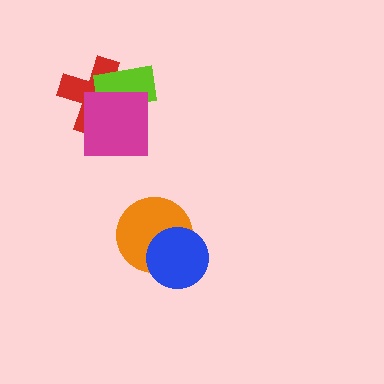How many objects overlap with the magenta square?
2 objects overlap with the magenta square.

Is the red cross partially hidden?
Yes, it is partially covered by another shape.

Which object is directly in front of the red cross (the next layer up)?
The lime rectangle is directly in front of the red cross.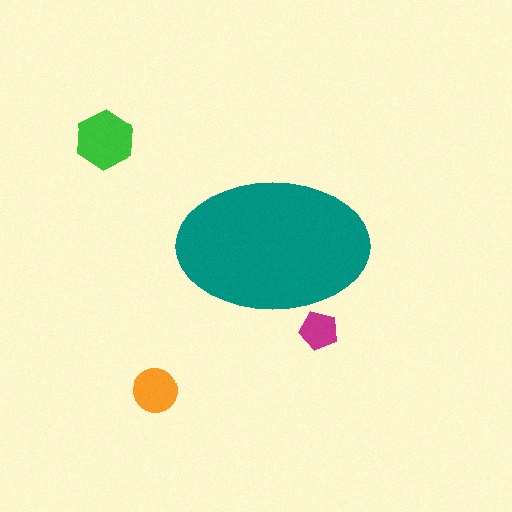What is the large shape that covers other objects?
A teal ellipse.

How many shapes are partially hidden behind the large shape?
1 shape is partially hidden.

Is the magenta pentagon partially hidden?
Yes, the magenta pentagon is partially hidden behind the teal ellipse.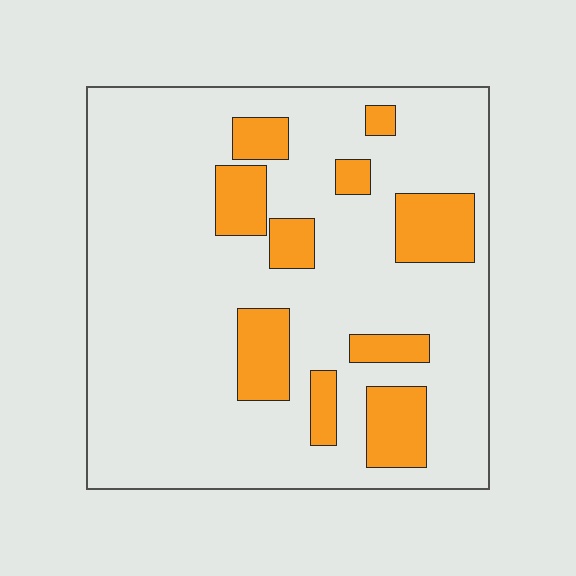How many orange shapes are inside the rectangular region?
10.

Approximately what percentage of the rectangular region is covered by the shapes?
Approximately 20%.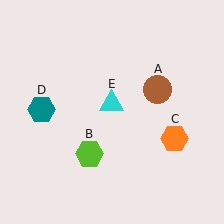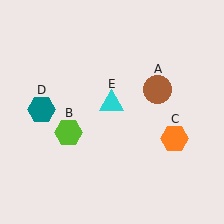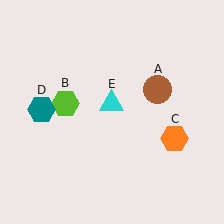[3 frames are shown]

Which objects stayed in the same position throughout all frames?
Brown circle (object A) and orange hexagon (object C) and teal hexagon (object D) and cyan triangle (object E) remained stationary.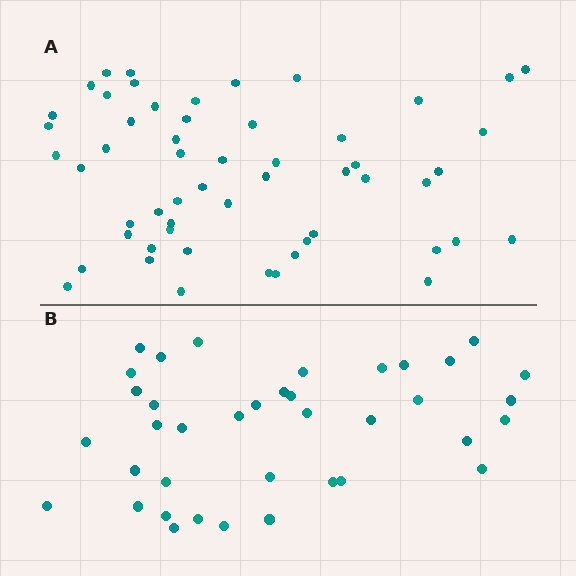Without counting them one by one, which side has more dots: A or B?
Region A (the top region) has more dots.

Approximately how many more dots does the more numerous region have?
Region A has approximately 15 more dots than region B.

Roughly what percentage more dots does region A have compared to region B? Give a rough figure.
About 45% more.